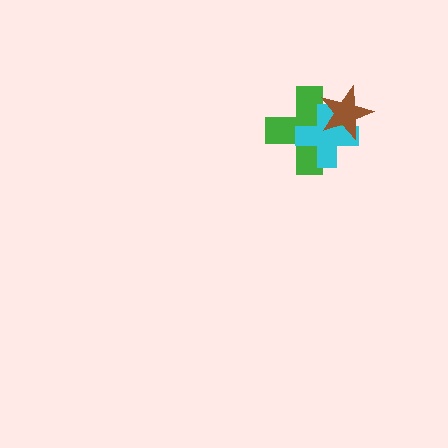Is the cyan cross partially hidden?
Yes, it is partially covered by another shape.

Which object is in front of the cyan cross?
The brown star is in front of the cyan cross.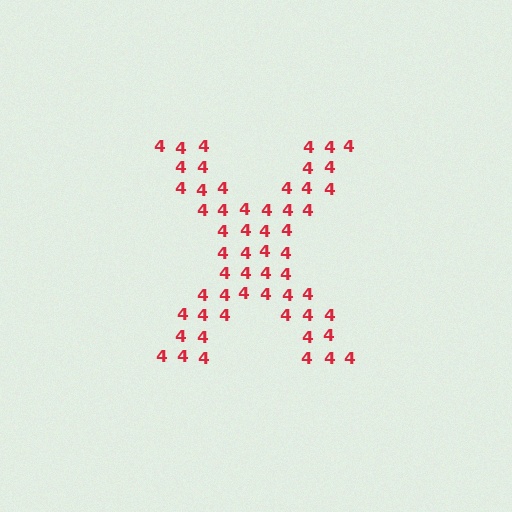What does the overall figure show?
The overall figure shows the letter X.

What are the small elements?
The small elements are digit 4's.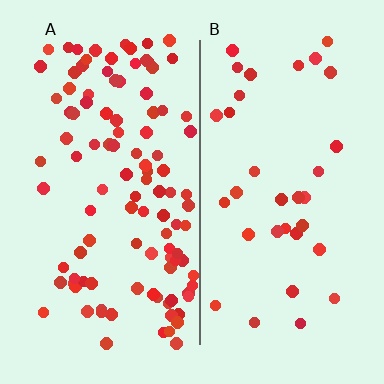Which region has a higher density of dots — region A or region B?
A (the left).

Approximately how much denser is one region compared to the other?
Approximately 3.2× — region A over region B.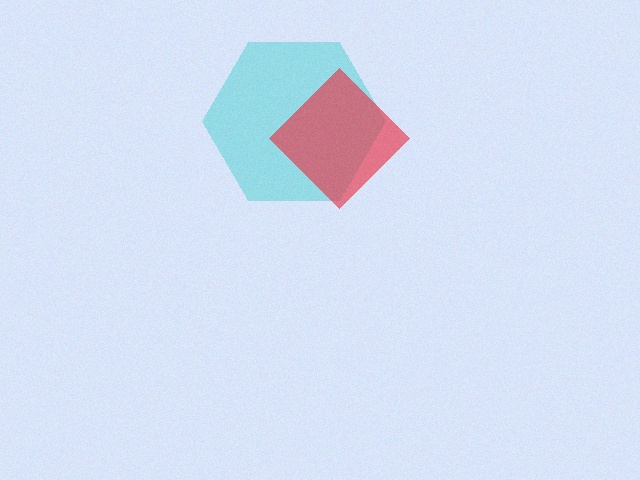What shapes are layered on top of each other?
The layered shapes are: a cyan hexagon, a red diamond.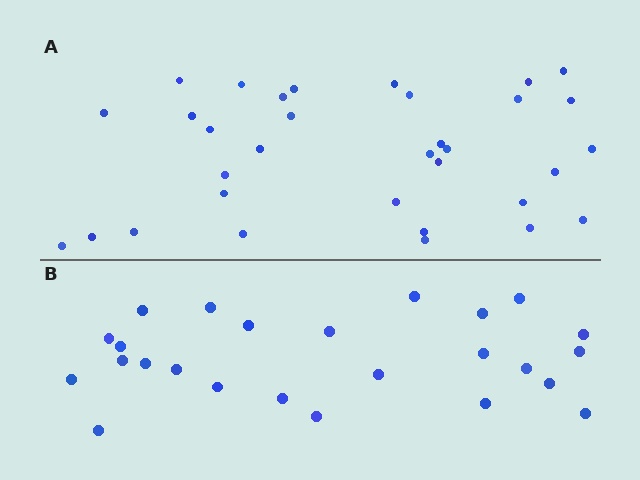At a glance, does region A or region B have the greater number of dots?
Region A (the top region) has more dots.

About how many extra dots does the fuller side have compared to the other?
Region A has roughly 8 or so more dots than region B.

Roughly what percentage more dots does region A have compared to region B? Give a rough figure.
About 30% more.